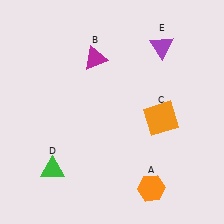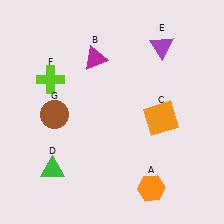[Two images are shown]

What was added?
A lime cross (F), a brown circle (G) were added in Image 2.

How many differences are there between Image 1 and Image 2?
There are 2 differences between the two images.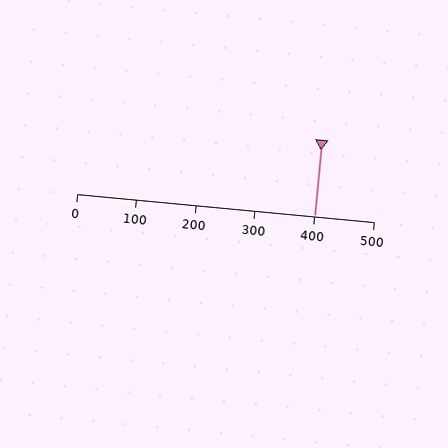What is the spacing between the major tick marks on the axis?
The major ticks are spaced 100 apart.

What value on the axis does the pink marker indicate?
The marker indicates approximately 400.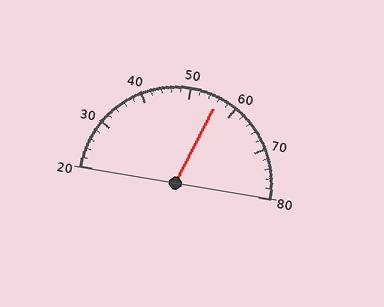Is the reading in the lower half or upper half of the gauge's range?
The reading is in the upper half of the range (20 to 80).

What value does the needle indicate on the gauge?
The needle indicates approximately 56.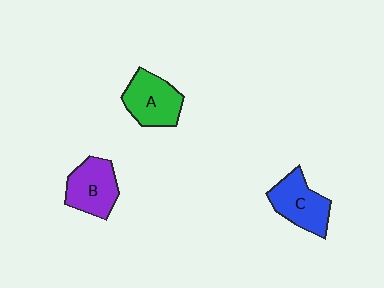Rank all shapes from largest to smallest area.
From largest to smallest: C (blue), A (green), B (purple).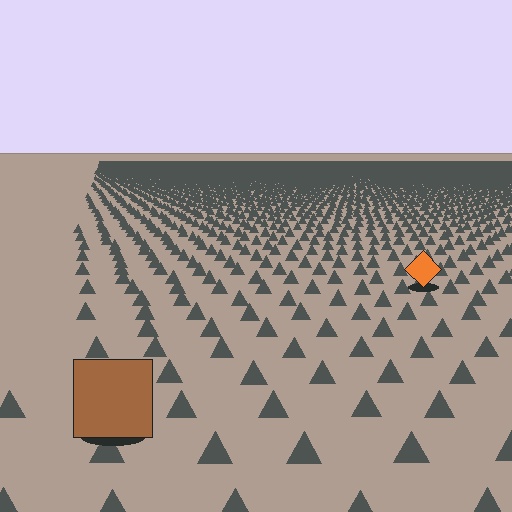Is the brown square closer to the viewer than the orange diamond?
Yes. The brown square is closer — you can tell from the texture gradient: the ground texture is coarser near it.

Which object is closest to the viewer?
The brown square is closest. The texture marks near it are larger and more spread out.